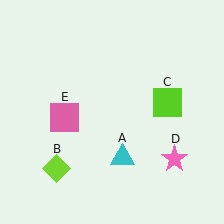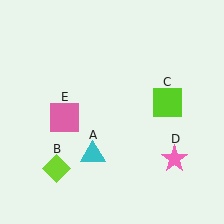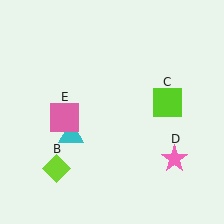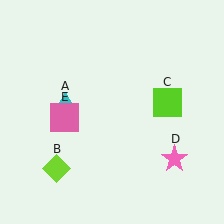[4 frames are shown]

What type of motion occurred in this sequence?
The cyan triangle (object A) rotated clockwise around the center of the scene.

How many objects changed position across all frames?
1 object changed position: cyan triangle (object A).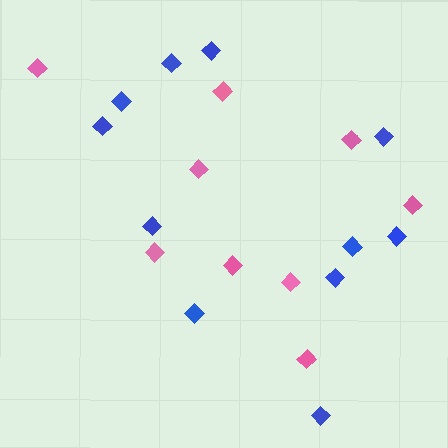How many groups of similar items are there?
There are 2 groups: one group of pink diamonds (9) and one group of blue diamonds (11).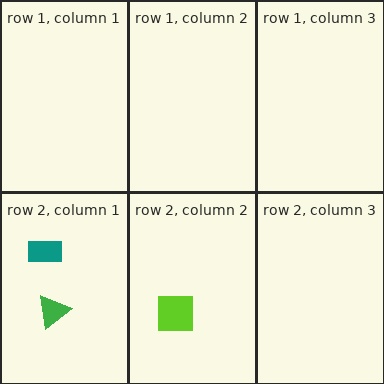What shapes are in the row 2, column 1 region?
The green triangle, the teal rectangle.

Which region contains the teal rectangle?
The row 2, column 1 region.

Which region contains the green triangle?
The row 2, column 1 region.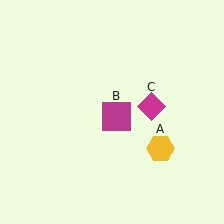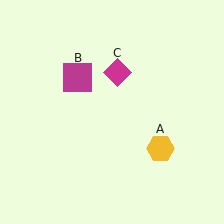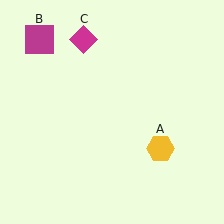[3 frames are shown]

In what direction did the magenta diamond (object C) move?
The magenta diamond (object C) moved up and to the left.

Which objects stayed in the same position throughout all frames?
Yellow hexagon (object A) remained stationary.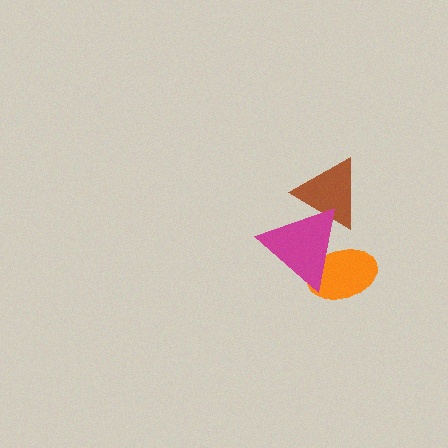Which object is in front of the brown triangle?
The magenta triangle is in front of the brown triangle.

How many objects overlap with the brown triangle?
1 object overlaps with the brown triangle.